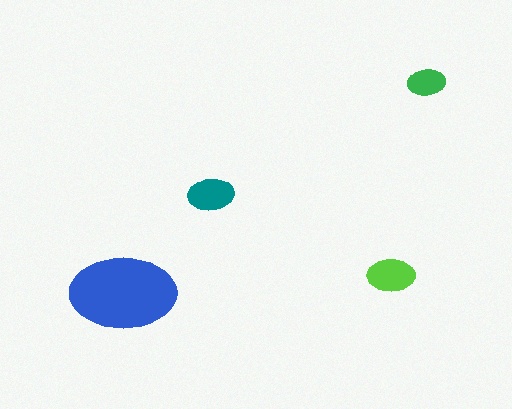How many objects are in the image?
There are 4 objects in the image.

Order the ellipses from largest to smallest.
the blue one, the lime one, the teal one, the green one.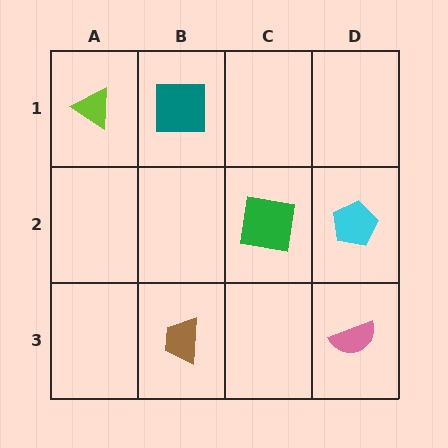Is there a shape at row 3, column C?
No, that cell is empty.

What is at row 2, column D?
A cyan pentagon.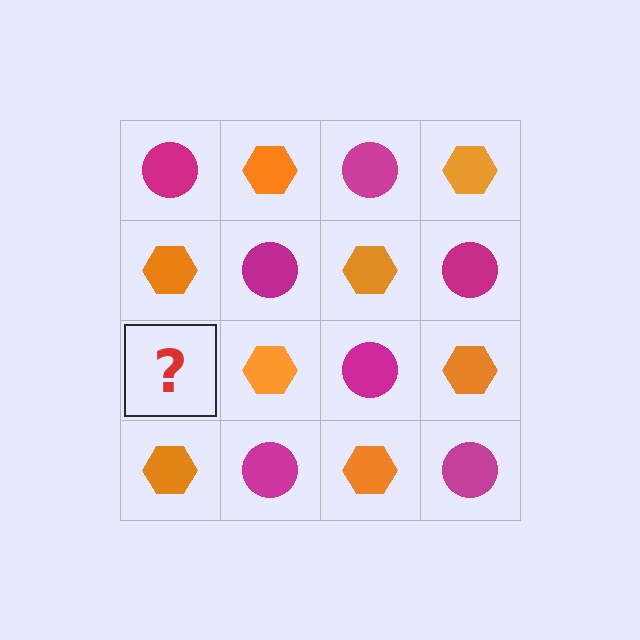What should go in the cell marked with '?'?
The missing cell should contain a magenta circle.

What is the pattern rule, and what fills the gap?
The rule is that it alternates magenta circle and orange hexagon in a checkerboard pattern. The gap should be filled with a magenta circle.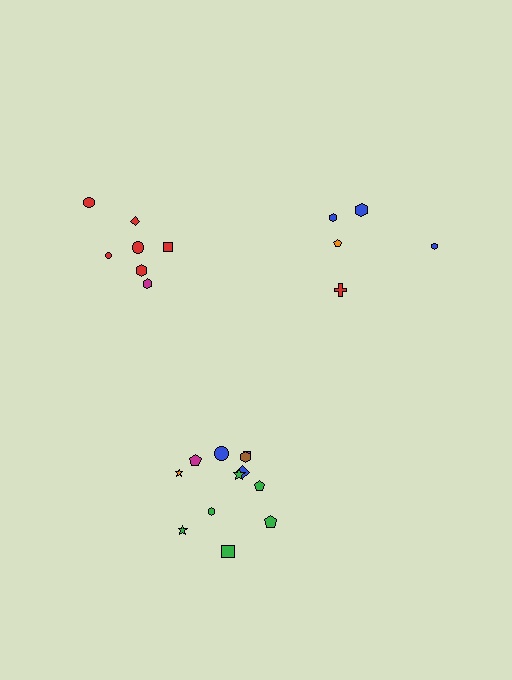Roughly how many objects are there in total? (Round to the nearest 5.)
Roughly 25 objects in total.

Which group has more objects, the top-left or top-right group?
The top-left group.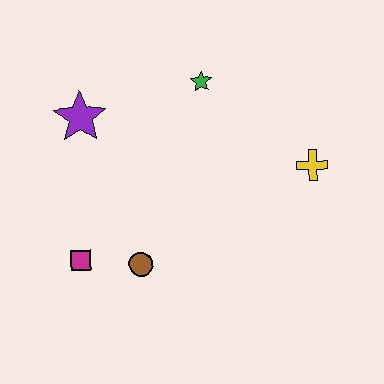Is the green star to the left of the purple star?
No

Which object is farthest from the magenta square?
The yellow cross is farthest from the magenta square.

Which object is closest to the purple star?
The green star is closest to the purple star.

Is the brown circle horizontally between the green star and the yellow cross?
No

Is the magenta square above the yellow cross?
No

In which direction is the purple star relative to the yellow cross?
The purple star is to the left of the yellow cross.